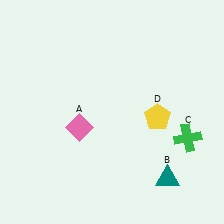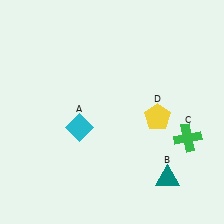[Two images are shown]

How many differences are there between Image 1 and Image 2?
There is 1 difference between the two images.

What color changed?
The diamond (A) changed from pink in Image 1 to cyan in Image 2.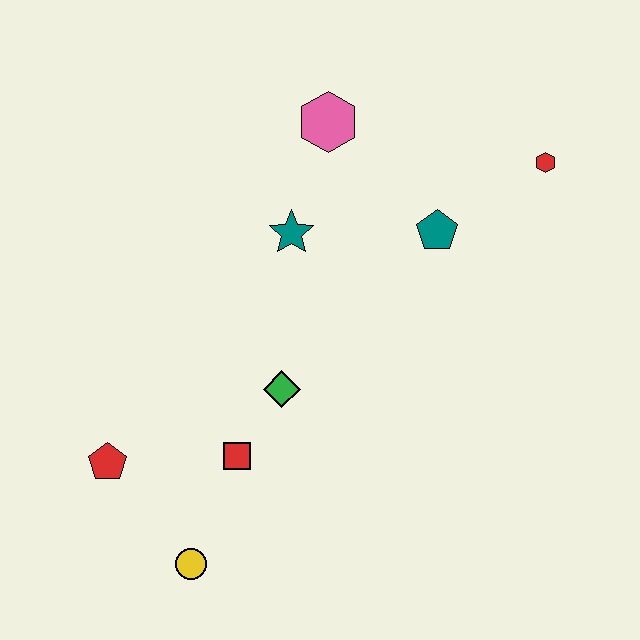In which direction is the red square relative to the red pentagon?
The red square is to the right of the red pentagon.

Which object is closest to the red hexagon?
The teal pentagon is closest to the red hexagon.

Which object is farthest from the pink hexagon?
The yellow circle is farthest from the pink hexagon.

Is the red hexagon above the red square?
Yes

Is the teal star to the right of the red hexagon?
No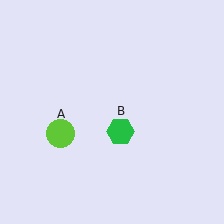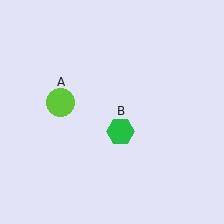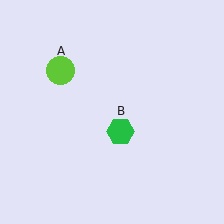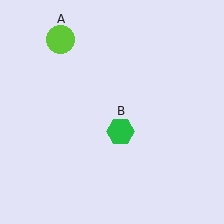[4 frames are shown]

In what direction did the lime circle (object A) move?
The lime circle (object A) moved up.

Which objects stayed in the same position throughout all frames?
Green hexagon (object B) remained stationary.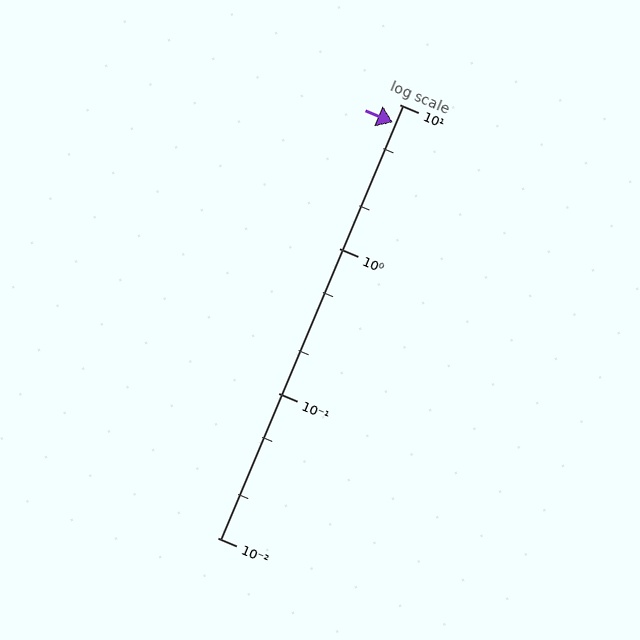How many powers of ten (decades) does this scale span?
The scale spans 3 decades, from 0.01 to 10.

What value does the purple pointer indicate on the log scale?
The pointer indicates approximately 7.5.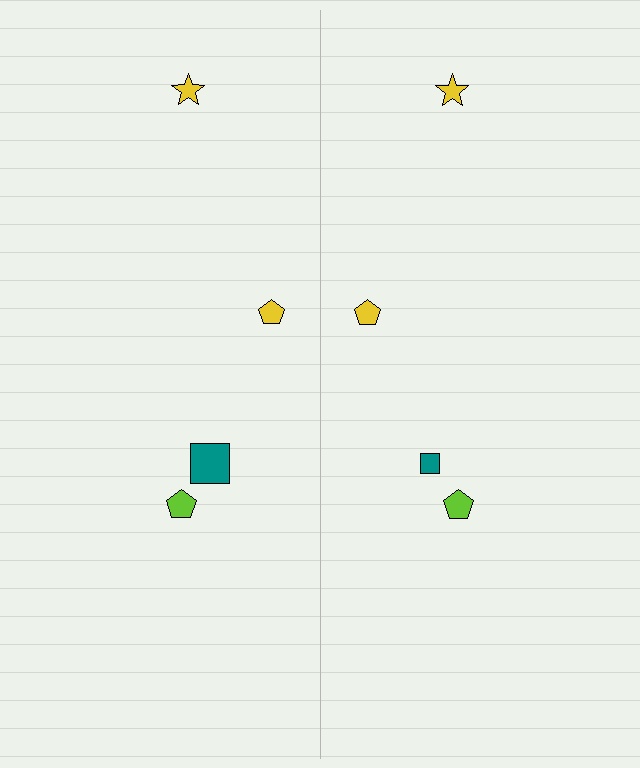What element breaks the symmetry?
The teal square on the right side has a different size than its mirror counterpart.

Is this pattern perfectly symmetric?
No, the pattern is not perfectly symmetric. The teal square on the right side has a different size than its mirror counterpart.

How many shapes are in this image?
There are 8 shapes in this image.